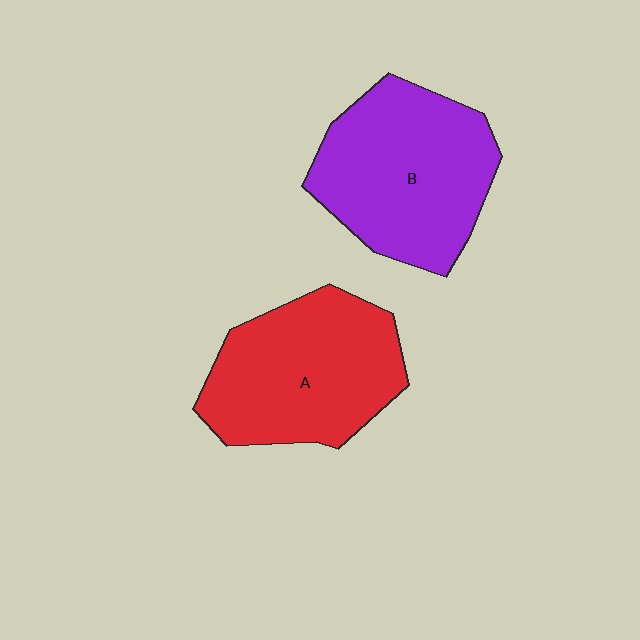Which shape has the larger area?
Shape B (purple).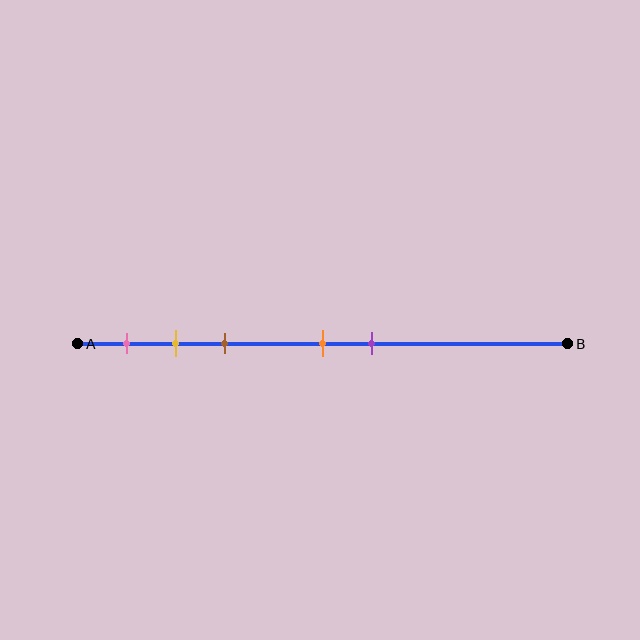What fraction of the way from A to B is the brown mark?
The brown mark is approximately 30% (0.3) of the way from A to B.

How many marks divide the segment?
There are 5 marks dividing the segment.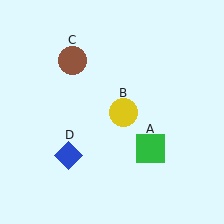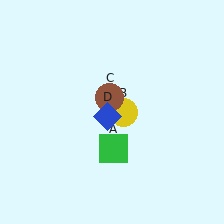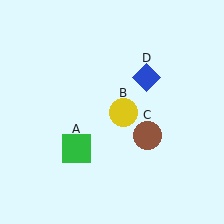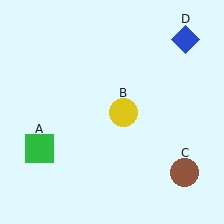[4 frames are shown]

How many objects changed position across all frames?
3 objects changed position: green square (object A), brown circle (object C), blue diamond (object D).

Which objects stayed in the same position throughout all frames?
Yellow circle (object B) remained stationary.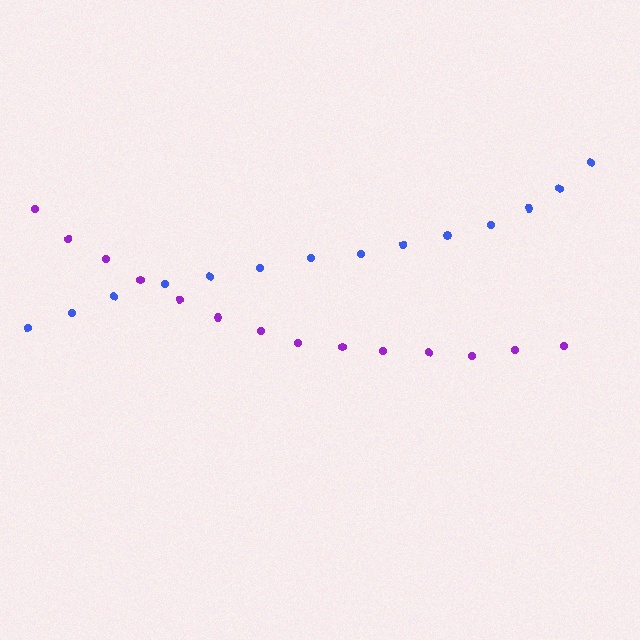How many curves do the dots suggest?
There are 2 distinct paths.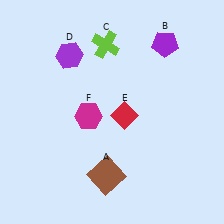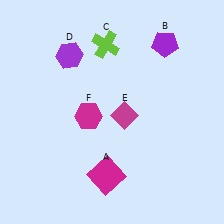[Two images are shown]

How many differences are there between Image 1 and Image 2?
There are 2 differences between the two images.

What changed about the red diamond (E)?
In Image 1, E is red. In Image 2, it changed to magenta.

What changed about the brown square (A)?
In Image 1, A is brown. In Image 2, it changed to magenta.